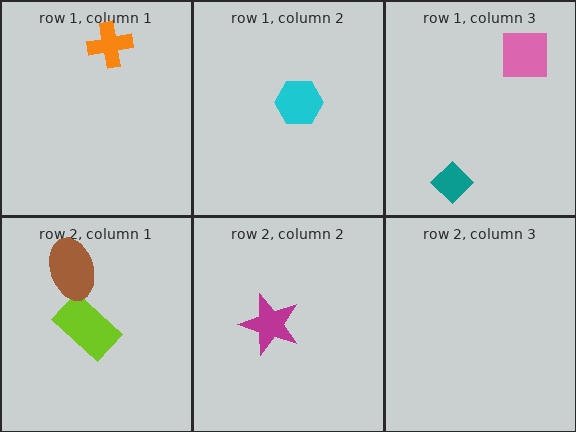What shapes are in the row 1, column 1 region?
The orange cross.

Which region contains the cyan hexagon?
The row 1, column 2 region.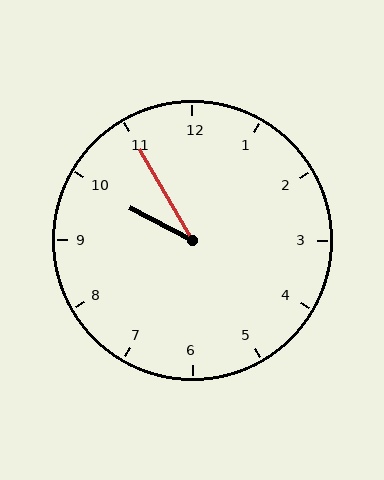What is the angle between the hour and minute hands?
Approximately 32 degrees.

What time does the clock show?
9:55.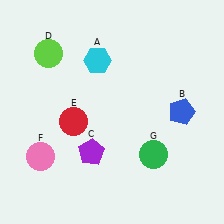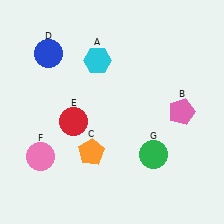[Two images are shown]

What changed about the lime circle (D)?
In Image 1, D is lime. In Image 2, it changed to blue.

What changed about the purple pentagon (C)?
In Image 1, C is purple. In Image 2, it changed to orange.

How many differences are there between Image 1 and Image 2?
There are 3 differences between the two images.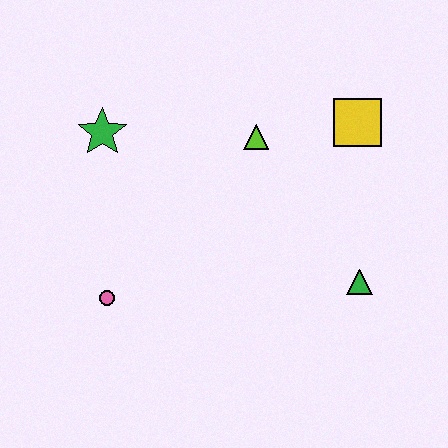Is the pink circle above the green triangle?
No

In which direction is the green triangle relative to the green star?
The green triangle is to the right of the green star.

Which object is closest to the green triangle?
The yellow square is closest to the green triangle.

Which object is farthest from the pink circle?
The yellow square is farthest from the pink circle.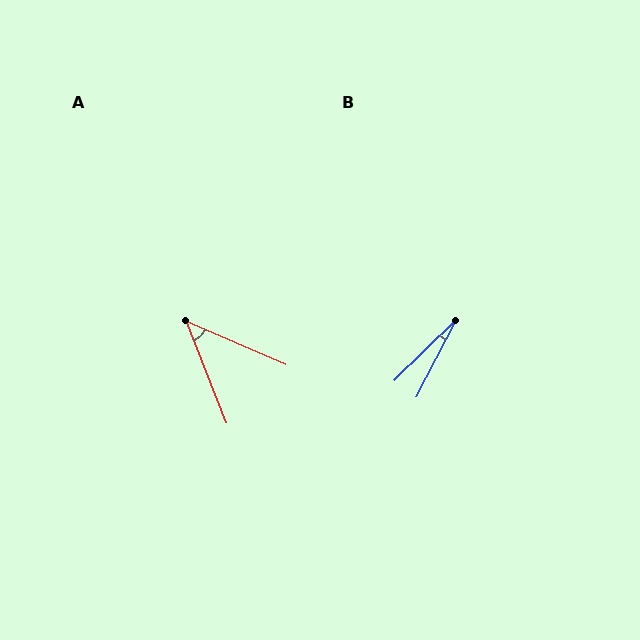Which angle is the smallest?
B, at approximately 18 degrees.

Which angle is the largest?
A, at approximately 45 degrees.